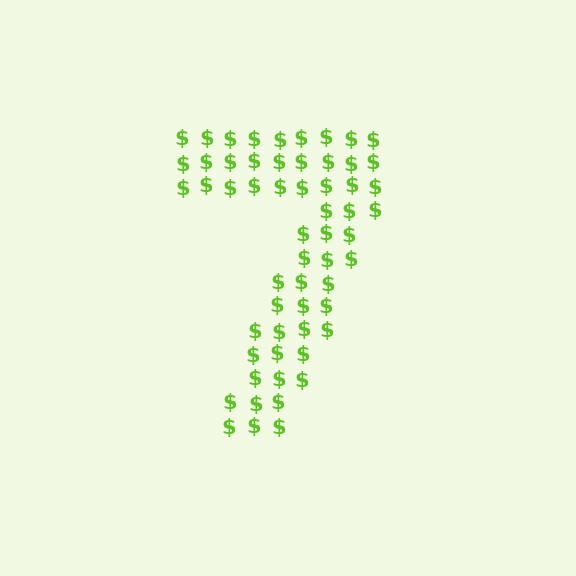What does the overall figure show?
The overall figure shows the digit 7.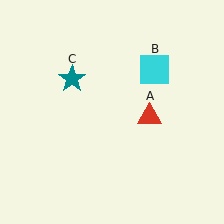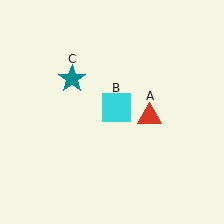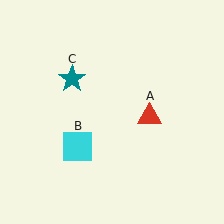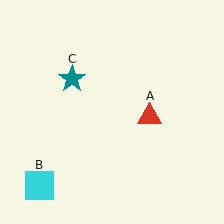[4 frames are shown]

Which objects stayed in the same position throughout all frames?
Red triangle (object A) and teal star (object C) remained stationary.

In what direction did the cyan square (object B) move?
The cyan square (object B) moved down and to the left.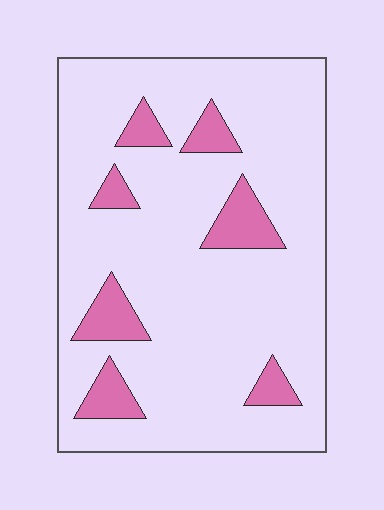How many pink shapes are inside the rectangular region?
7.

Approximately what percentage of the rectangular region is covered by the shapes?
Approximately 15%.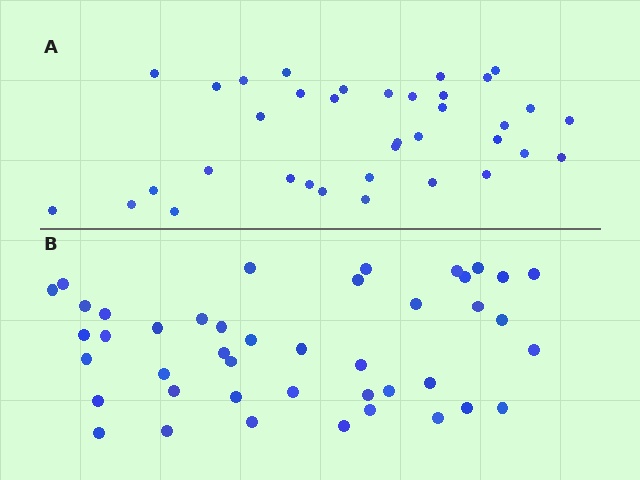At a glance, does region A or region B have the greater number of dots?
Region B (the bottom region) has more dots.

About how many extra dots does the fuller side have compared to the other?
Region B has roughly 8 or so more dots than region A.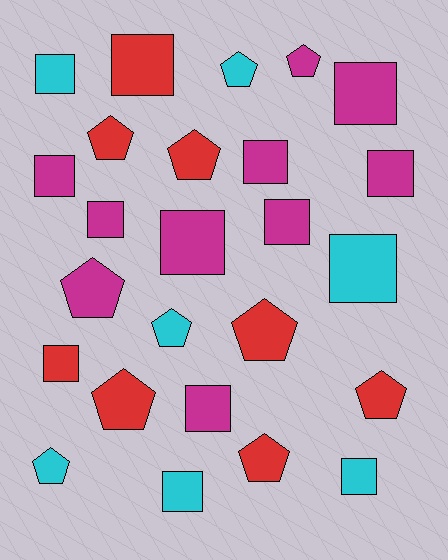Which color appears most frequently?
Magenta, with 10 objects.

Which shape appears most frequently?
Square, with 14 objects.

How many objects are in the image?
There are 25 objects.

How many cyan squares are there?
There are 4 cyan squares.